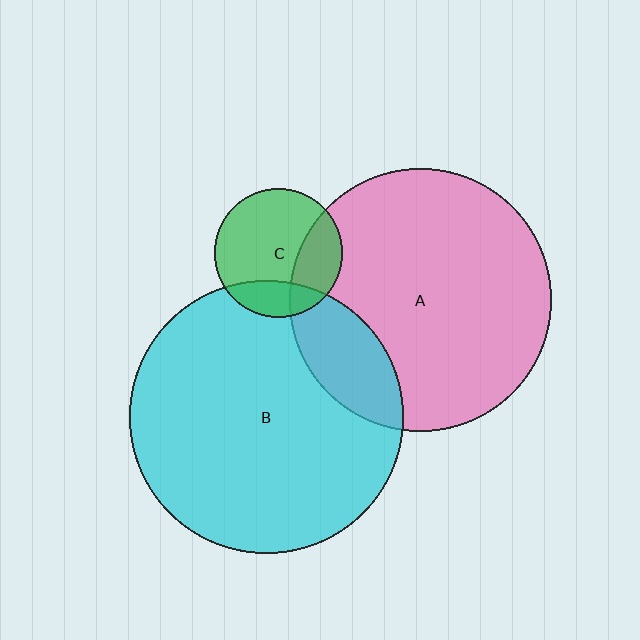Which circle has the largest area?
Circle B (cyan).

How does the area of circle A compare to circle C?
Approximately 4.2 times.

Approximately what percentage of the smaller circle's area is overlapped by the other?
Approximately 30%.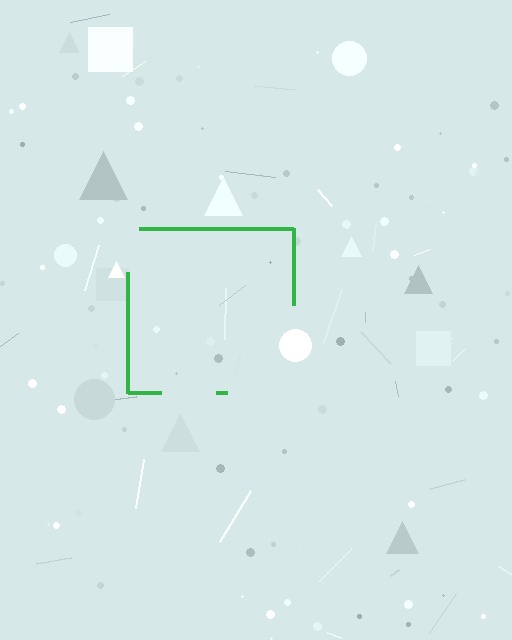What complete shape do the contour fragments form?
The contour fragments form a square.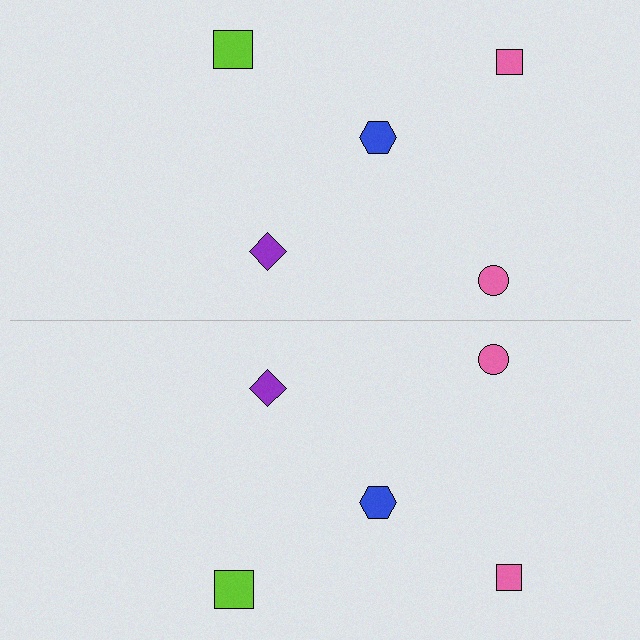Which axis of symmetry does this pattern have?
The pattern has a horizontal axis of symmetry running through the center of the image.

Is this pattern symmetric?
Yes, this pattern has bilateral (reflection) symmetry.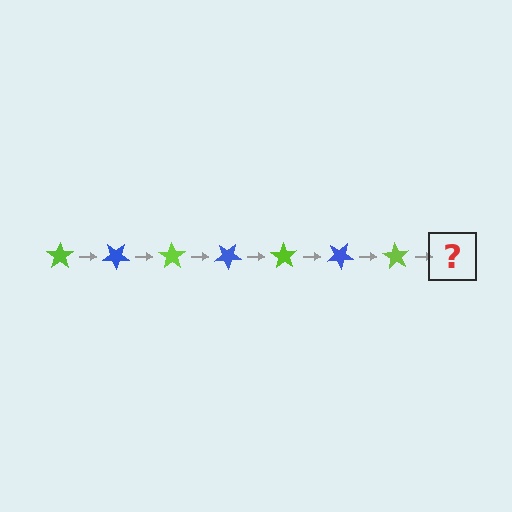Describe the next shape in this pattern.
It should be a blue star, rotated 245 degrees from the start.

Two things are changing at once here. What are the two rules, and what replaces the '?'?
The two rules are that it rotates 35 degrees each step and the color cycles through lime and blue. The '?' should be a blue star, rotated 245 degrees from the start.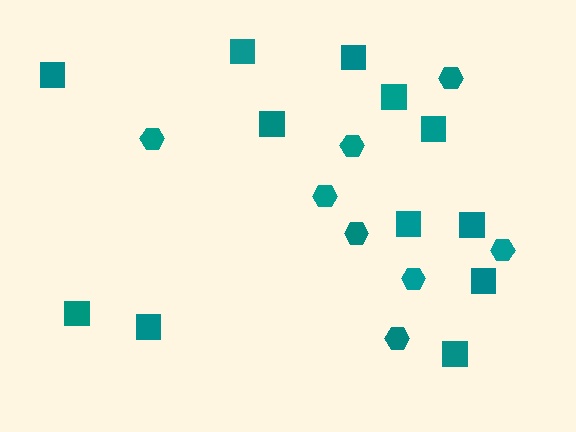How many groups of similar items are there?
There are 2 groups: one group of hexagons (8) and one group of squares (12).